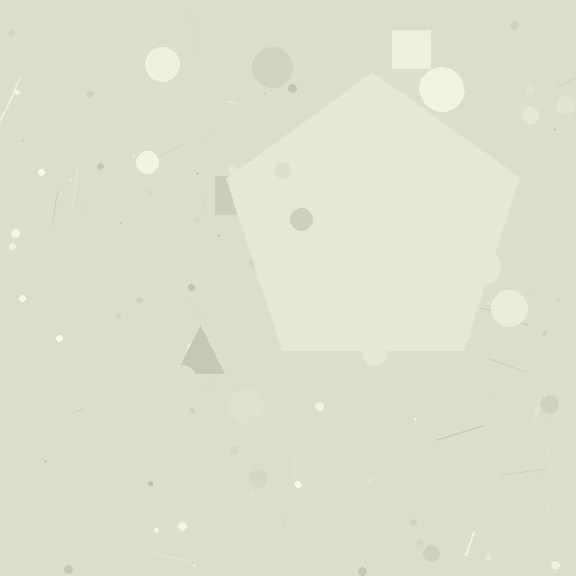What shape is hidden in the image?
A pentagon is hidden in the image.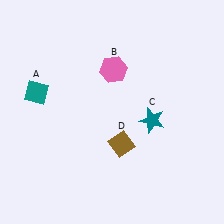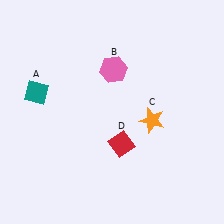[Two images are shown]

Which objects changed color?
C changed from teal to orange. D changed from brown to red.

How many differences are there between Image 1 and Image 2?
There are 2 differences between the two images.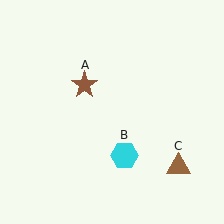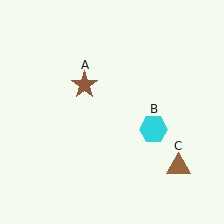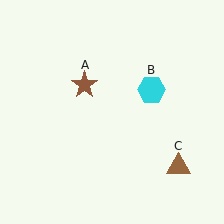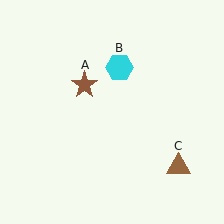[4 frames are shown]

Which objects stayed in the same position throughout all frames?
Brown star (object A) and brown triangle (object C) remained stationary.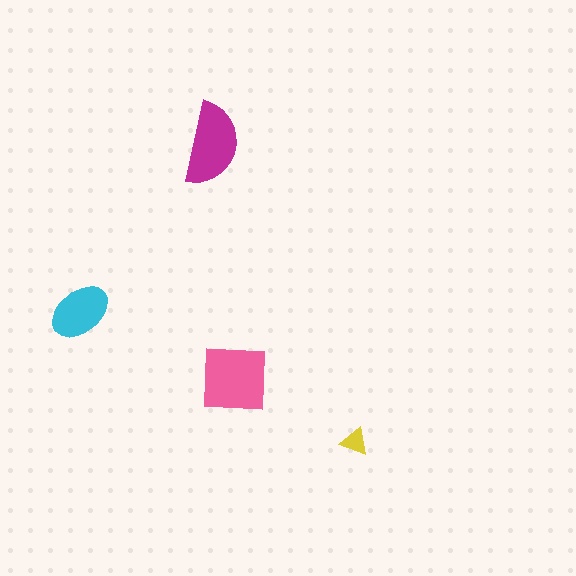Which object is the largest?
The pink square.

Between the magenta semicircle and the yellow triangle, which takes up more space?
The magenta semicircle.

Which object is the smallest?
The yellow triangle.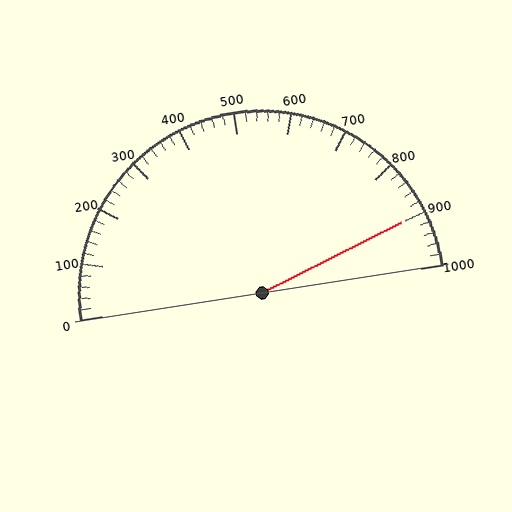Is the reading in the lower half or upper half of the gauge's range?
The reading is in the upper half of the range (0 to 1000).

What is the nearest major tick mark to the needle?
The nearest major tick mark is 900.